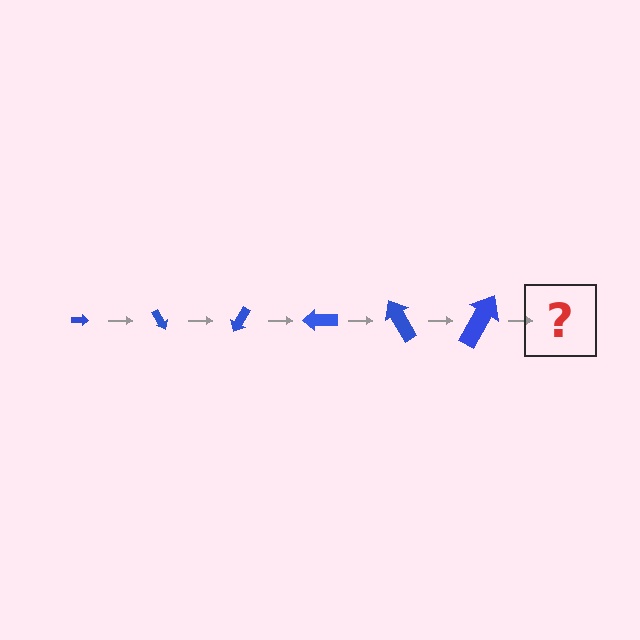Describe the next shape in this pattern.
It should be an arrow, larger than the previous one and rotated 360 degrees from the start.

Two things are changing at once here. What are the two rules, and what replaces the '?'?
The two rules are that the arrow grows larger each step and it rotates 60 degrees each step. The '?' should be an arrow, larger than the previous one and rotated 360 degrees from the start.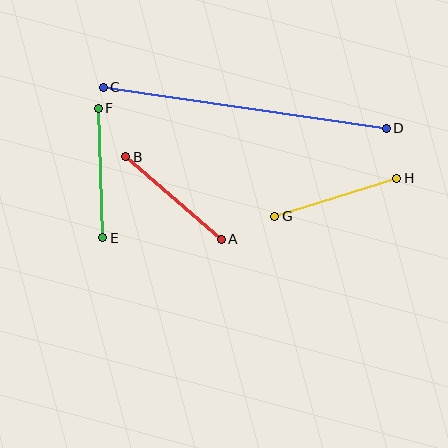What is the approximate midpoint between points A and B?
The midpoint is at approximately (174, 198) pixels.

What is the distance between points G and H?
The distance is approximately 128 pixels.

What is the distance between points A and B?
The distance is approximately 126 pixels.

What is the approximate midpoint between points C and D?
The midpoint is at approximately (245, 108) pixels.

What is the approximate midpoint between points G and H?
The midpoint is at approximately (336, 197) pixels.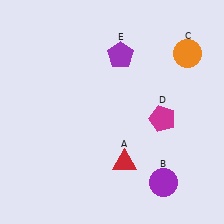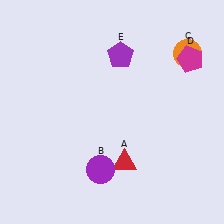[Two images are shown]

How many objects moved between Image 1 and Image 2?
2 objects moved between the two images.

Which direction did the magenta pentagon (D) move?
The magenta pentagon (D) moved up.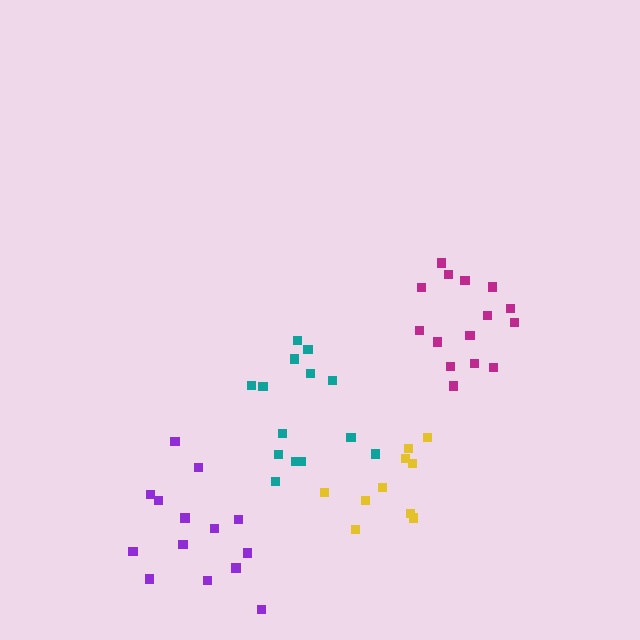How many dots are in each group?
Group 1: 14 dots, Group 2: 15 dots, Group 3: 10 dots, Group 4: 14 dots (53 total).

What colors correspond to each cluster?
The clusters are colored: purple, magenta, yellow, teal.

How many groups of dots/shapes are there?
There are 4 groups.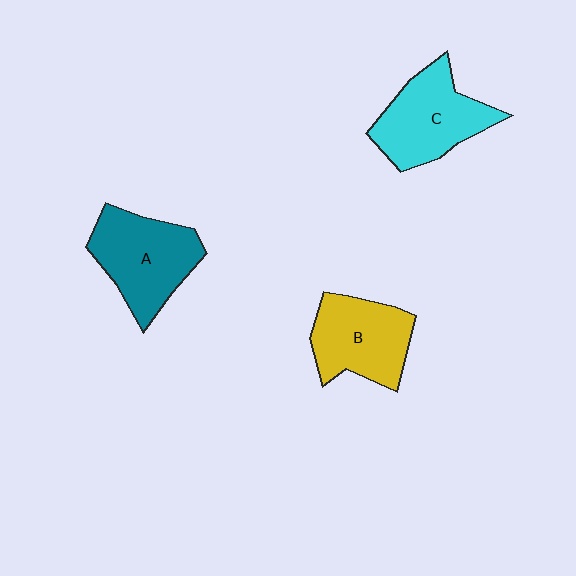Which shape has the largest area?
Shape A (teal).